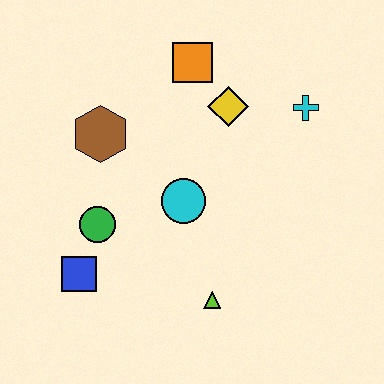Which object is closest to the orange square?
The yellow diamond is closest to the orange square.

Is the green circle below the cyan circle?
Yes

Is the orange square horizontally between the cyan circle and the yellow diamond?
Yes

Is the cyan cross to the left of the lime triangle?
No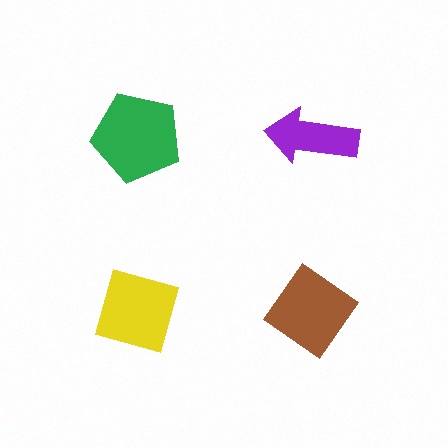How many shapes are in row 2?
2 shapes.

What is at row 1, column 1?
A green pentagon.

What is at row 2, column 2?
A brown diamond.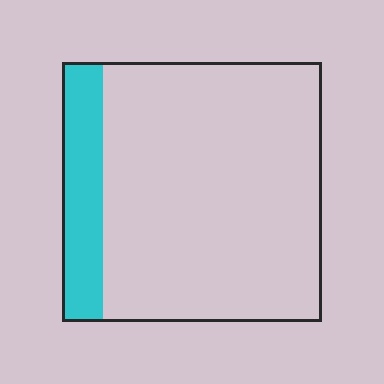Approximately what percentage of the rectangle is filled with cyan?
Approximately 15%.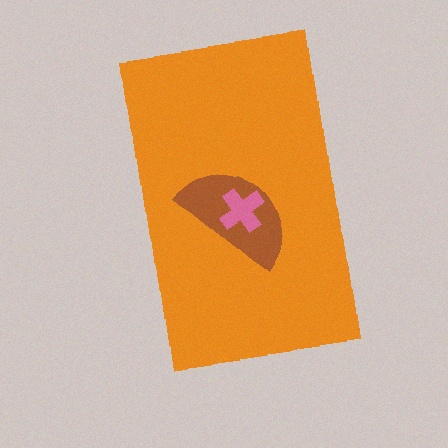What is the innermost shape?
The pink cross.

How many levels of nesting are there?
3.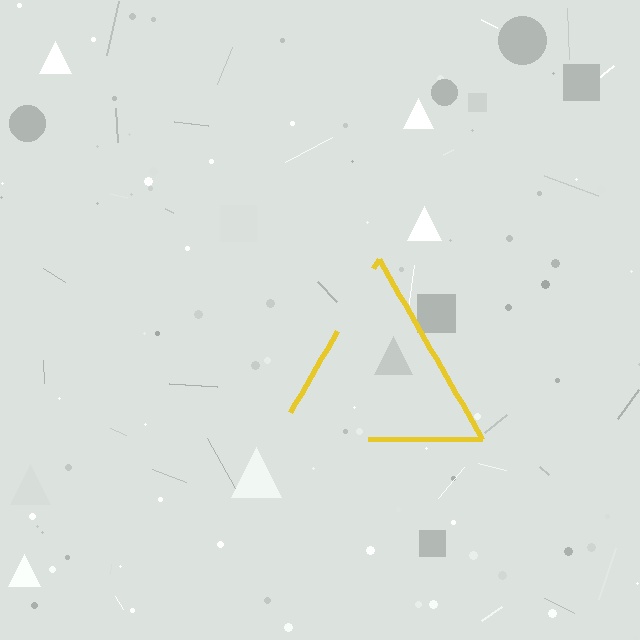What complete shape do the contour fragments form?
The contour fragments form a triangle.